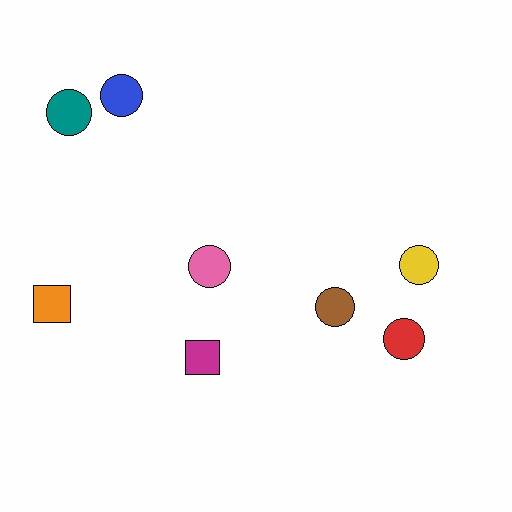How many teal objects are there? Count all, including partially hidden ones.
There is 1 teal object.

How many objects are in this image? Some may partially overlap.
There are 8 objects.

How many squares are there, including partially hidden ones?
There are 2 squares.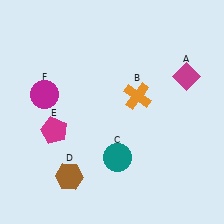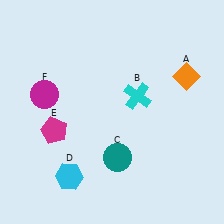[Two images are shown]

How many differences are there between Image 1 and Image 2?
There are 3 differences between the two images.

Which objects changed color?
A changed from magenta to orange. B changed from orange to cyan. D changed from brown to cyan.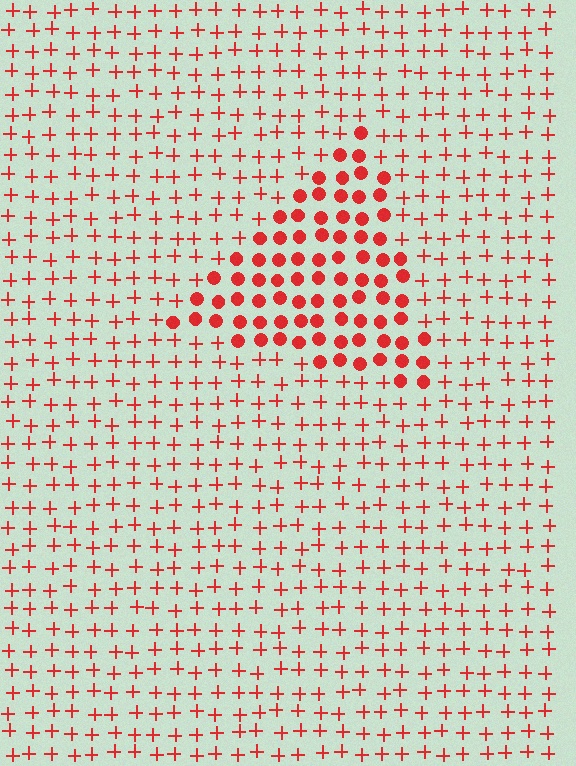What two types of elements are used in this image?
The image uses circles inside the triangle region and plus signs outside it.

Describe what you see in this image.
The image is filled with small red elements arranged in a uniform grid. A triangle-shaped region contains circles, while the surrounding area contains plus signs. The boundary is defined purely by the change in element shape.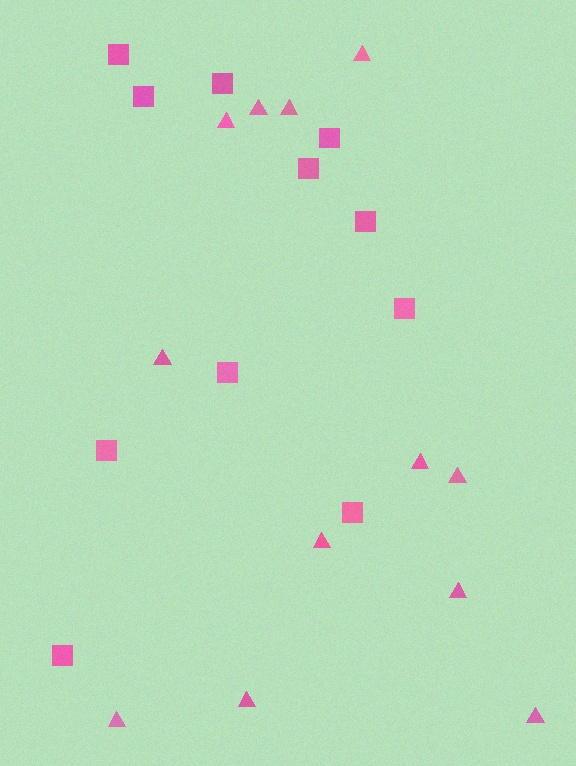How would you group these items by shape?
There are 2 groups: one group of triangles (12) and one group of squares (11).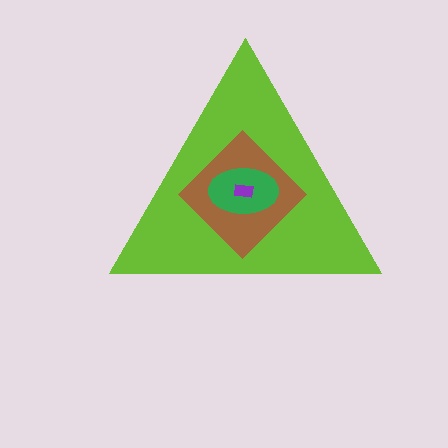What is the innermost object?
The purple rectangle.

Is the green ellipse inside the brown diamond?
Yes.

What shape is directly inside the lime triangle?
The brown diamond.